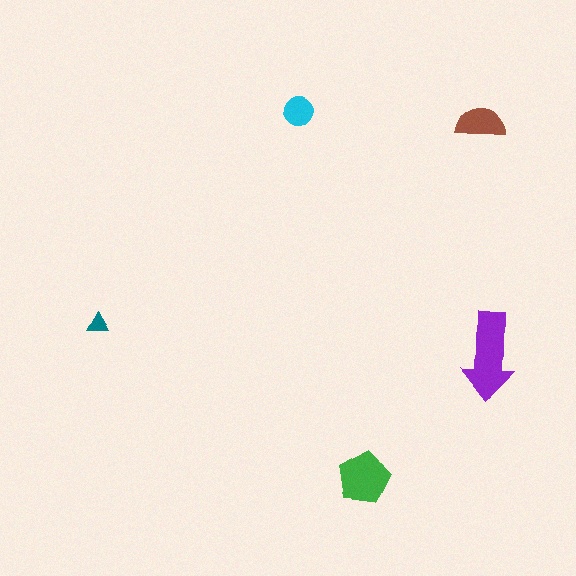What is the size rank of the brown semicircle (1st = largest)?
3rd.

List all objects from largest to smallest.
The purple arrow, the green pentagon, the brown semicircle, the cyan circle, the teal triangle.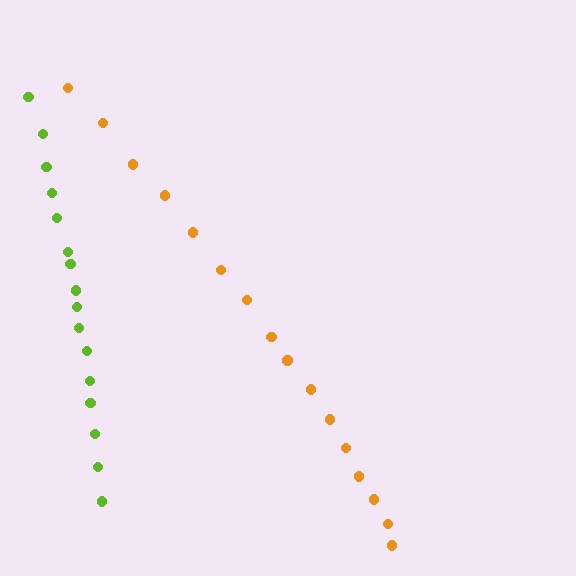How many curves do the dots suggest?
There are 2 distinct paths.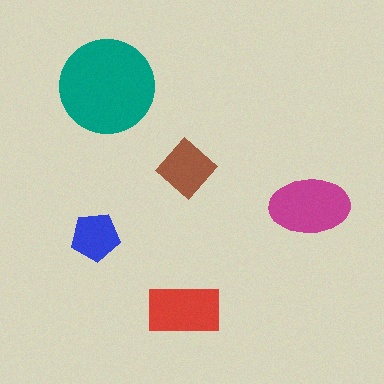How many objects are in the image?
There are 5 objects in the image.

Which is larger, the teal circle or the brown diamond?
The teal circle.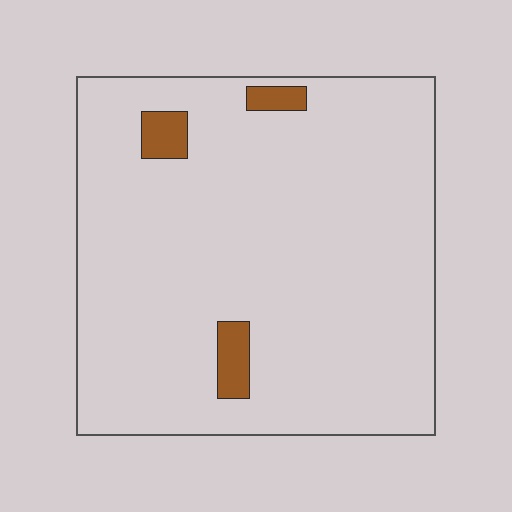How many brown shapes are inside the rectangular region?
3.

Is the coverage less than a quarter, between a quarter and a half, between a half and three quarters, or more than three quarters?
Less than a quarter.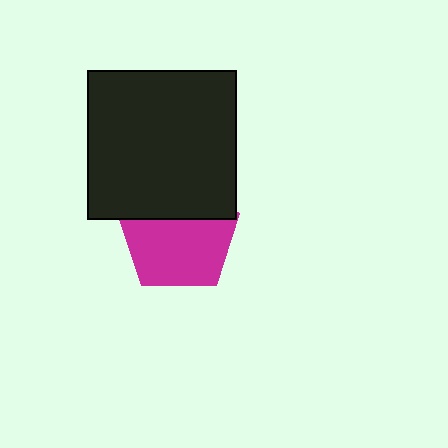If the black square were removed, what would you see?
You would see the complete magenta pentagon.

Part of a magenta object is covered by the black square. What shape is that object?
It is a pentagon.